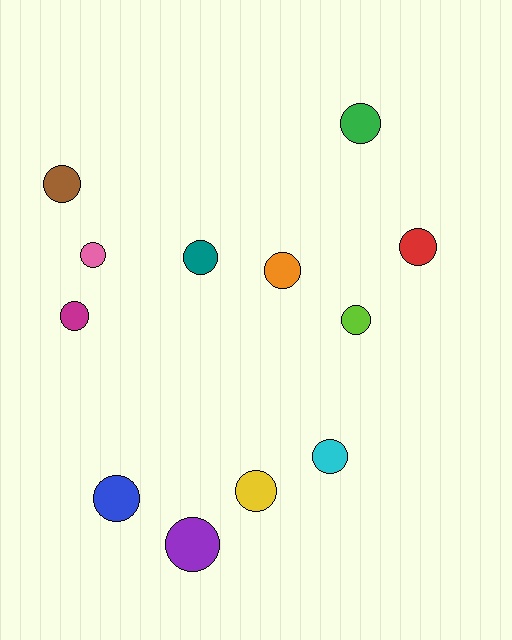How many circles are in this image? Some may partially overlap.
There are 12 circles.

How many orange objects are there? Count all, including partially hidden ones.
There is 1 orange object.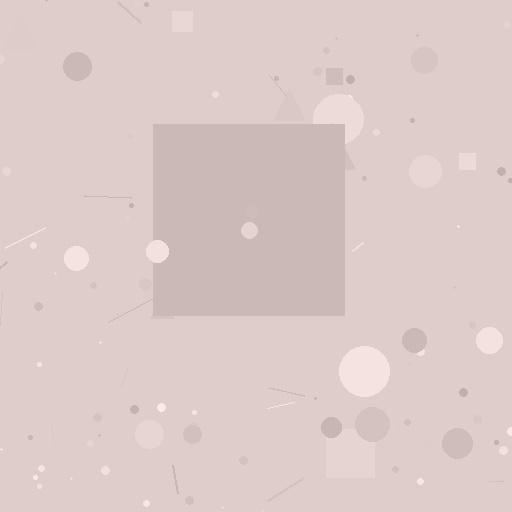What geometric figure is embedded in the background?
A square is embedded in the background.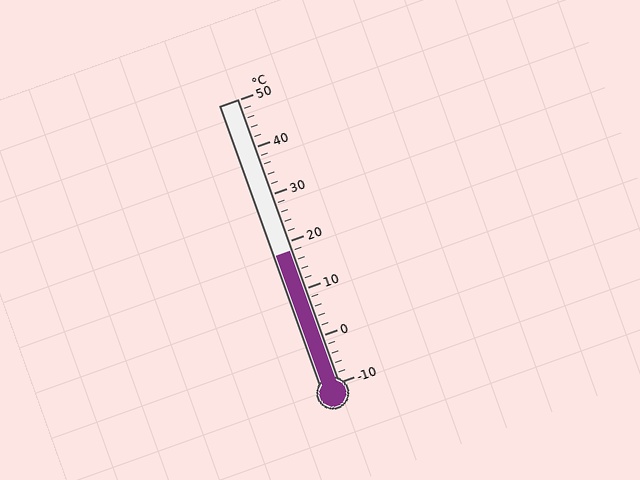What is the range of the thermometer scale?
The thermometer scale ranges from -10°C to 50°C.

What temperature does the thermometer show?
The thermometer shows approximately 18°C.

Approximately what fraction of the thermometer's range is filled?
The thermometer is filled to approximately 45% of its range.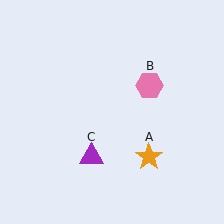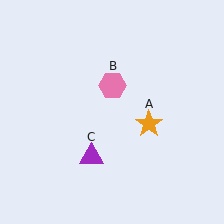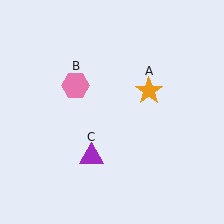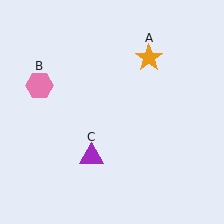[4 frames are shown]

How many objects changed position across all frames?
2 objects changed position: orange star (object A), pink hexagon (object B).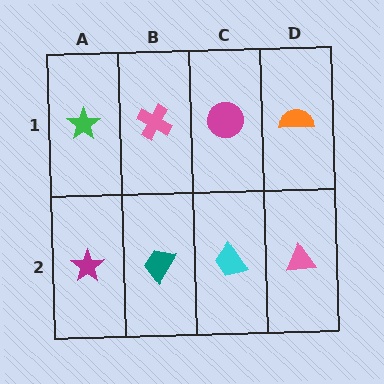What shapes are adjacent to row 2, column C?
A magenta circle (row 1, column C), a teal trapezoid (row 2, column B), a pink triangle (row 2, column D).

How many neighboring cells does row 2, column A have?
2.